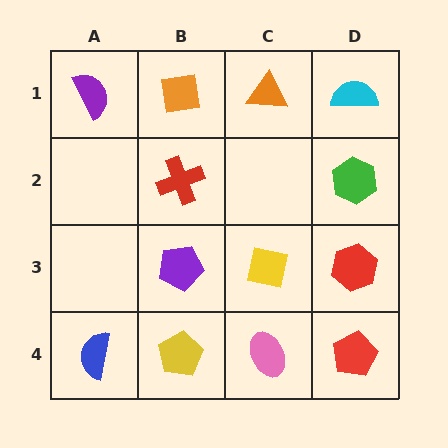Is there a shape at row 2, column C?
No, that cell is empty.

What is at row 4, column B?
A yellow pentagon.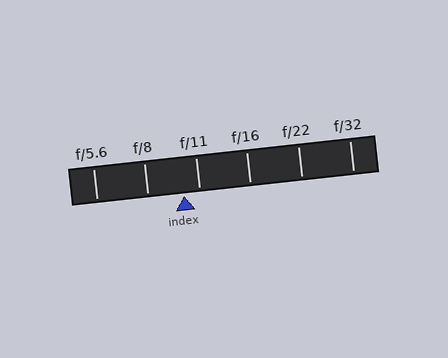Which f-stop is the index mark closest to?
The index mark is closest to f/11.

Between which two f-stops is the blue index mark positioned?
The index mark is between f/8 and f/11.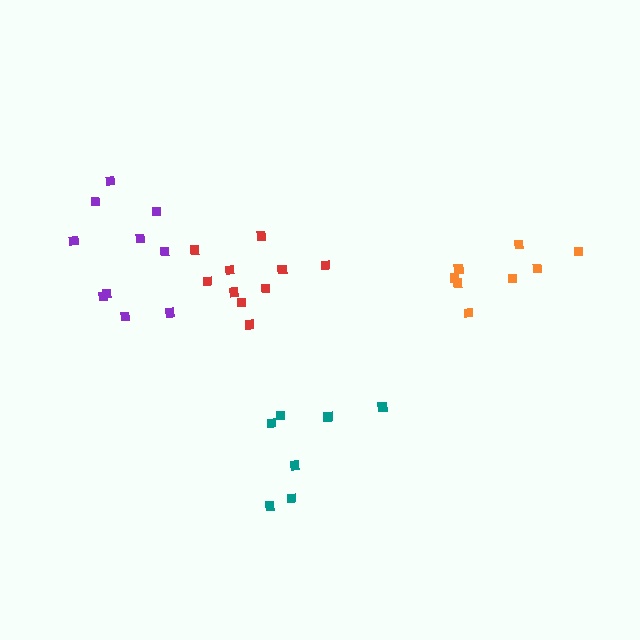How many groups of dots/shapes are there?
There are 4 groups.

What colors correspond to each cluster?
The clusters are colored: red, teal, orange, purple.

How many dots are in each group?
Group 1: 10 dots, Group 2: 7 dots, Group 3: 8 dots, Group 4: 10 dots (35 total).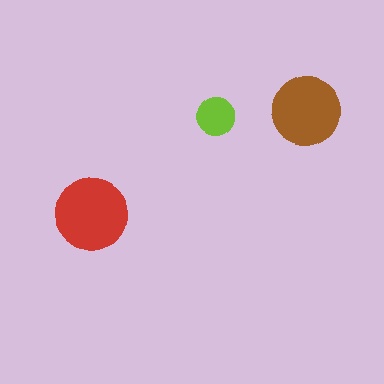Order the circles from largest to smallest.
the red one, the brown one, the lime one.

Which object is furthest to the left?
The red circle is leftmost.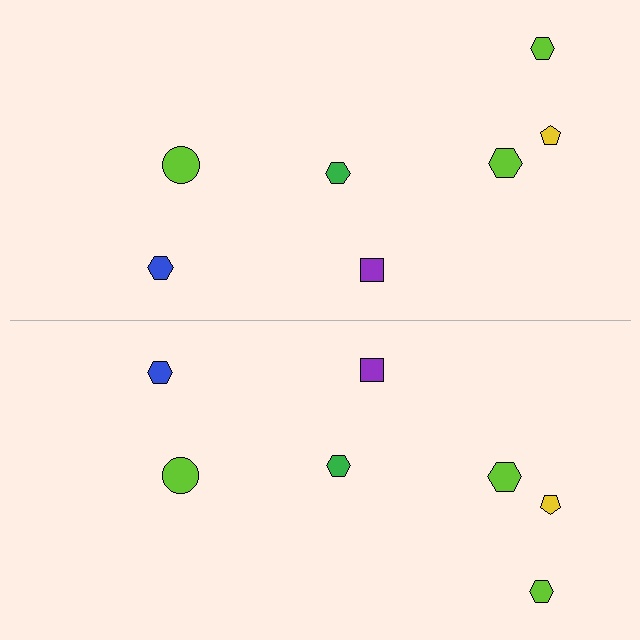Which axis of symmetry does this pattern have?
The pattern has a horizontal axis of symmetry running through the center of the image.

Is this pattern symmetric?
Yes, this pattern has bilateral (reflection) symmetry.